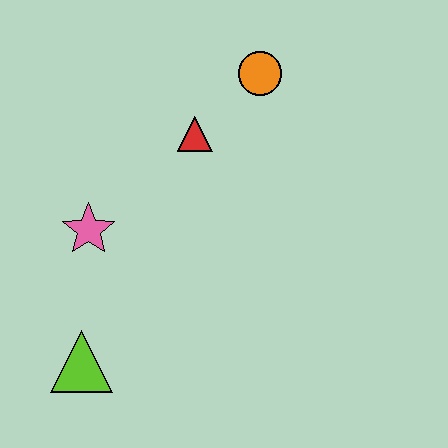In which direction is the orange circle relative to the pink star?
The orange circle is to the right of the pink star.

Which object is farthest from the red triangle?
The lime triangle is farthest from the red triangle.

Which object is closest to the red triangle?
The orange circle is closest to the red triangle.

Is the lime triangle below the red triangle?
Yes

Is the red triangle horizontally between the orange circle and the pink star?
Yes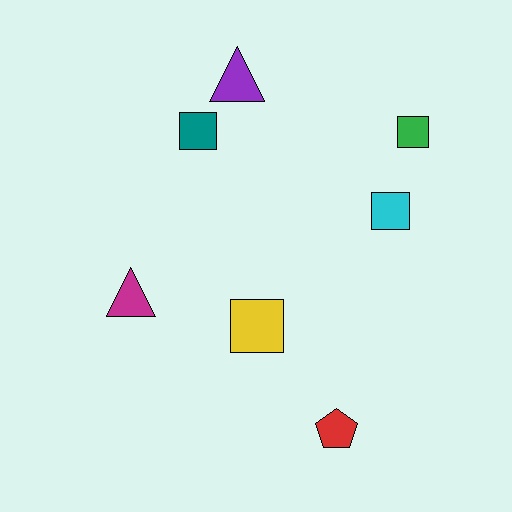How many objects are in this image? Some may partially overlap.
There are 7 objects.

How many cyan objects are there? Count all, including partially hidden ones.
There is 1 cyan object.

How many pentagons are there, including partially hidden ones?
There is 1 pentagon.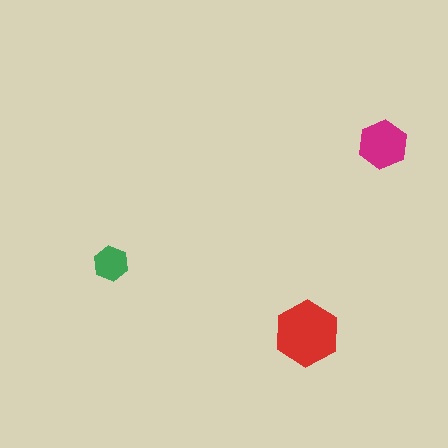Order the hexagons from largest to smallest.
the red one, the magenta one, the green one.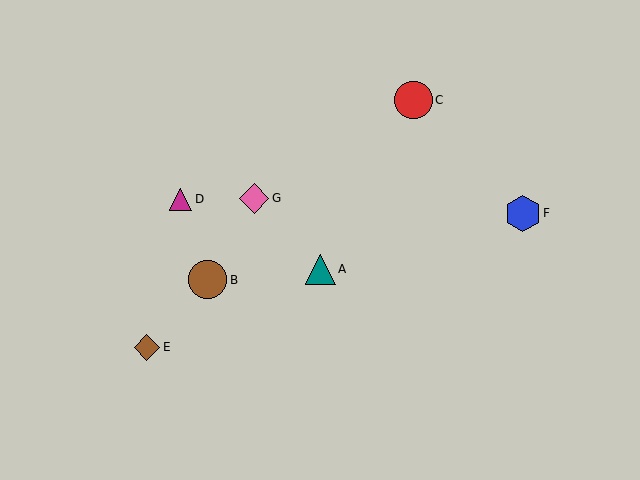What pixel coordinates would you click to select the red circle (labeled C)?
Click at (413, 100) to select the red circle C.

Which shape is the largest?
The brown circle (labeled B) is the largest.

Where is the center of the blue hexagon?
The center of the blue hexagon is at (523, 213).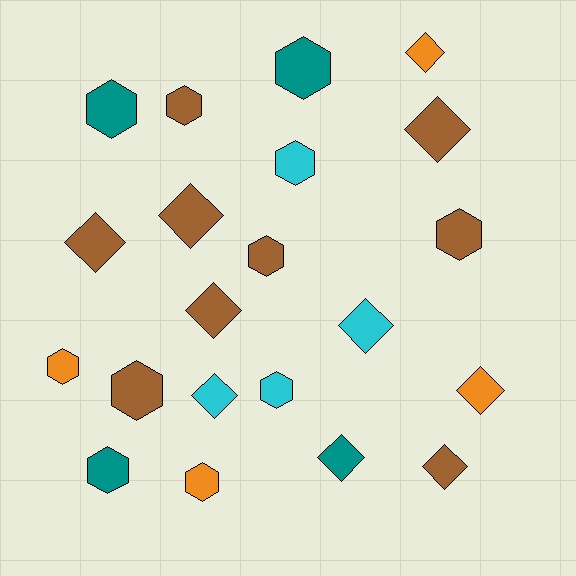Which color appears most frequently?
Brown, with 9 objects.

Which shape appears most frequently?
Hexagon, with 11 objects.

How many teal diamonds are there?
There is 1 teal diamond.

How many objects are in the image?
There are 21 objects.